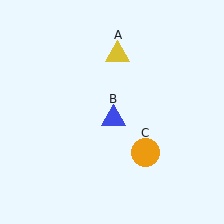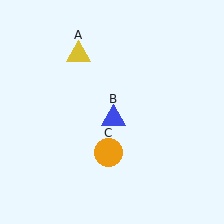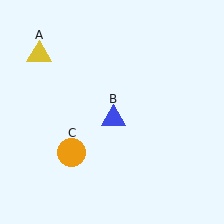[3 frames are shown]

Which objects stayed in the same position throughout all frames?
Blue triangle (object B) remained stationary.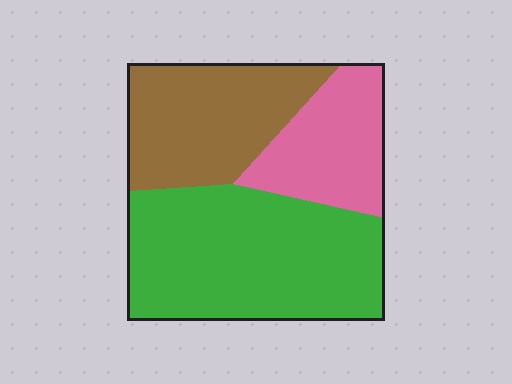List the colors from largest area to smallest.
From largest to smallest: green, brown, pink.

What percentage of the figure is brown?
Brown takes up about one third (1/3) of the figure.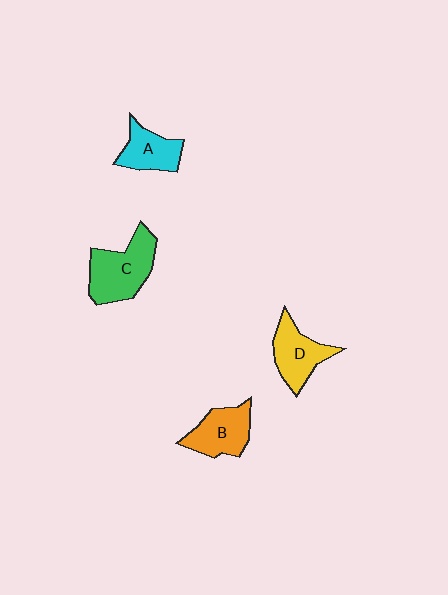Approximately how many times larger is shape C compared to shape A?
Approximately 1.5 times.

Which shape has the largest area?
Shape C (green).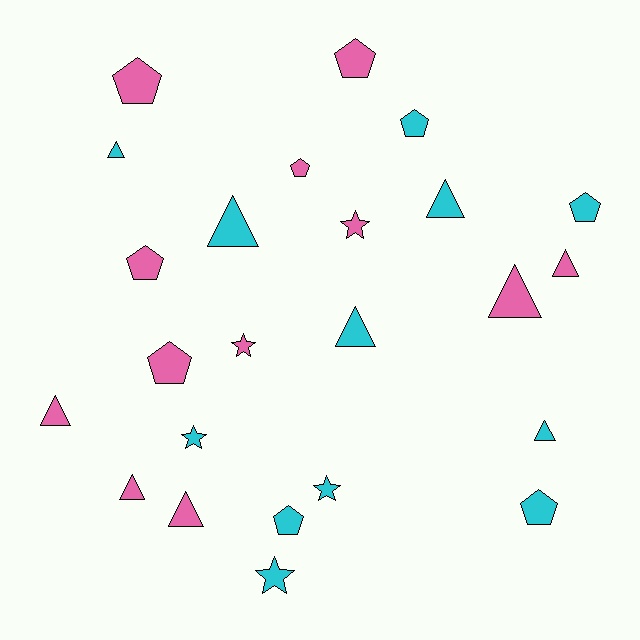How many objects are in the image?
There are 24 objects.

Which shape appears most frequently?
Triangle, with 10 objects.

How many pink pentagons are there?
There are 5 pink pentagons.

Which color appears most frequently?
Pink, with 12 objects.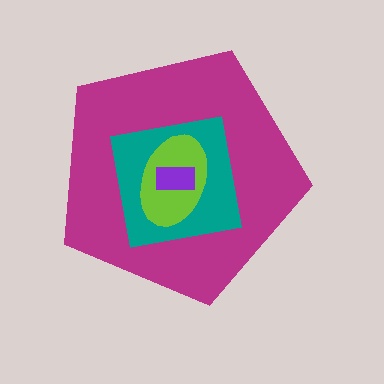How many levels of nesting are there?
4.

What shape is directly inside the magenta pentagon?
The teal square.